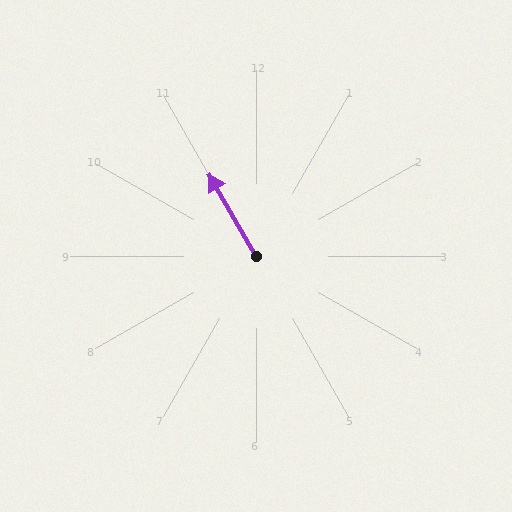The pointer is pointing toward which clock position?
Roughly 11 o'clock.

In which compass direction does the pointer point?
Northwest.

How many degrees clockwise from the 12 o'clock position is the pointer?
Approximately 330 degrees.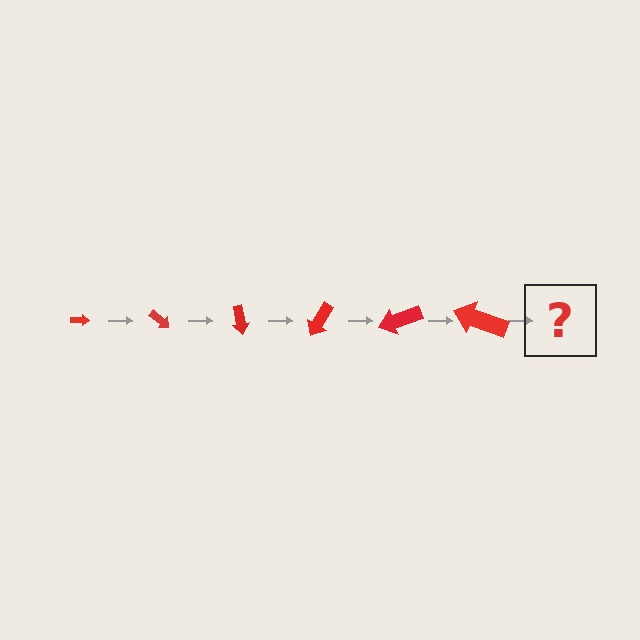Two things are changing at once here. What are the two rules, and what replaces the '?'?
The two rules are that the arrow grows larger each step and it rotates 40 degrees each step. The '?' should be an arrow, larger than the previous one and rotated 240 degrees from the start.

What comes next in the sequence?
The next element should be an arrow, larger than the previous one and rotated 240 degrees from the start.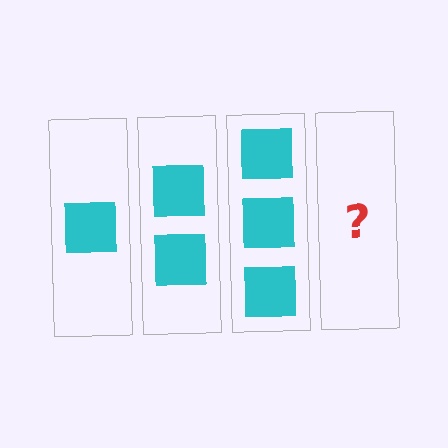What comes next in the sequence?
The next element should be 4 squares.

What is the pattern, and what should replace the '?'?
The pattern is that each step adds one more square. The '?' should be 4 squares.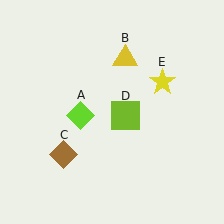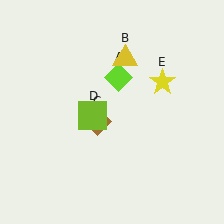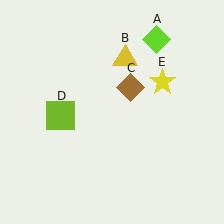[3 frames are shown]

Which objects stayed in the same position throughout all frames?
Yellow triangle (object B) and yellow star (object E) remained stationary.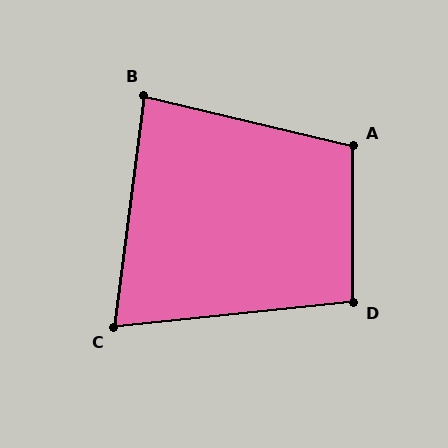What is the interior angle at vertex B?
Approximately 84 degrees (acute).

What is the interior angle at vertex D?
Approximately 96 degrees (obtuse).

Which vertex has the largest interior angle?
A, at approximately 103 degrees.